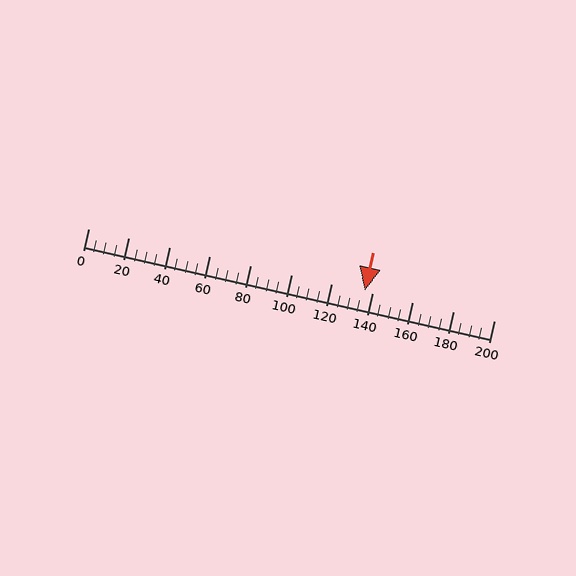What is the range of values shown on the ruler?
The ruler shows values from 0 to 200.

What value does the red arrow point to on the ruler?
The red arrow points to approximately 136.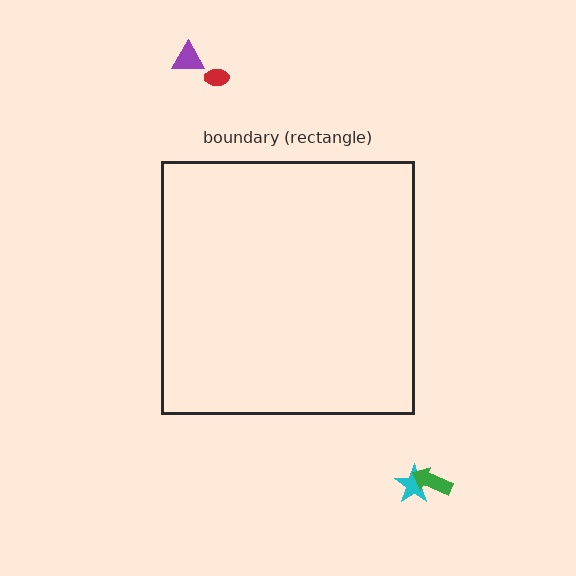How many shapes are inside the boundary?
0 inside, 4 outside.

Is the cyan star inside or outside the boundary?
Outside.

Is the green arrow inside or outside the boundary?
Outside.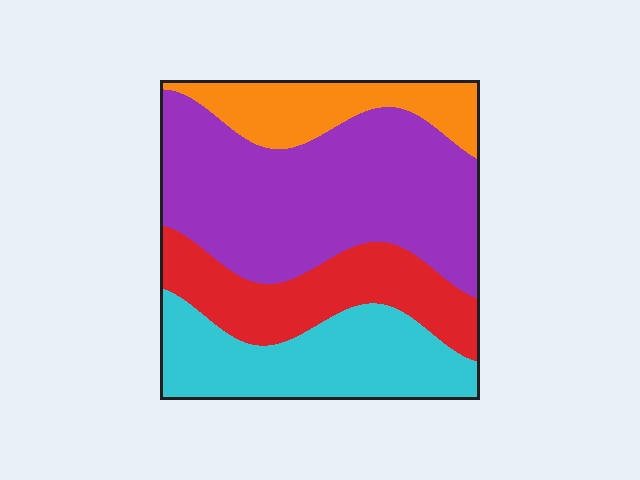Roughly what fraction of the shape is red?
Red takes up less than a quarter of the shape.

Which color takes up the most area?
Purple, at roughly 45%.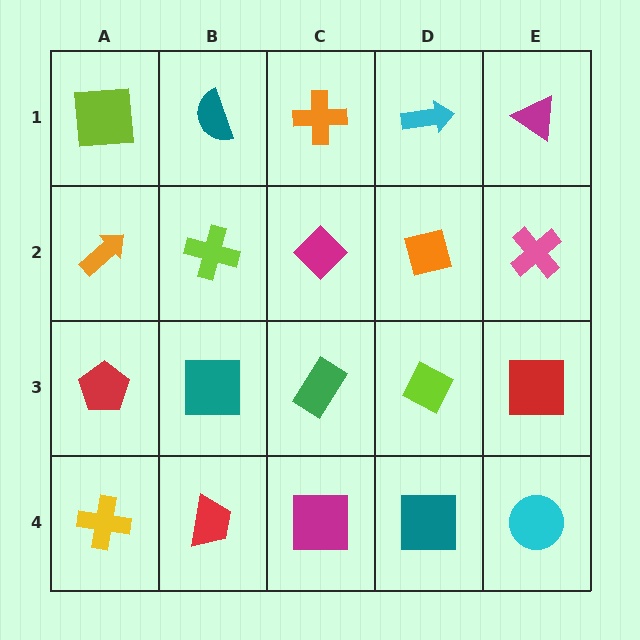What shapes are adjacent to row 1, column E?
A pink cross (row 2, column E), a cyan arrow (row 1, column D).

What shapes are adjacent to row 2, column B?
A teal semicircle (row 1, column B), a teal square (row 3, column B), an orange arrow (row 2, column A), a magenta diamond (row 2, column C).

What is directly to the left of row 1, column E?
A cyan arrow.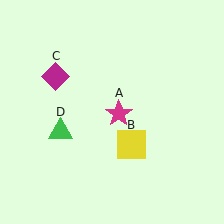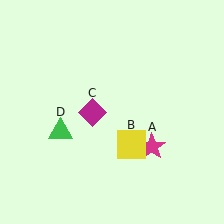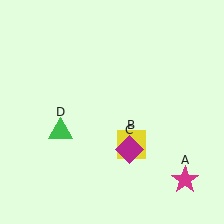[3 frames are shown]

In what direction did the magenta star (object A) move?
The magenta star (object A) moved down and to the right.